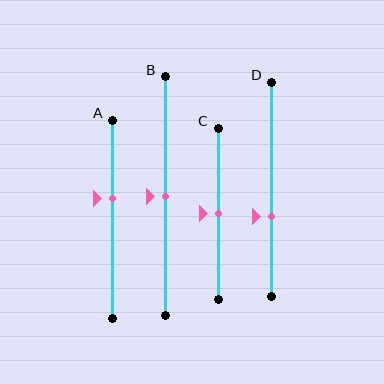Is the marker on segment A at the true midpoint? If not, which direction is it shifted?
No, the marker on segment A is shifted upward by about 10% of the segment length.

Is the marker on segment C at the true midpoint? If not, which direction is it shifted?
Yes, the marker on segment C is at the true midpoint.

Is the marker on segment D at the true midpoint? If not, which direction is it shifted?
No, the marker on segment D is shifted downward by about 13% of the segment length.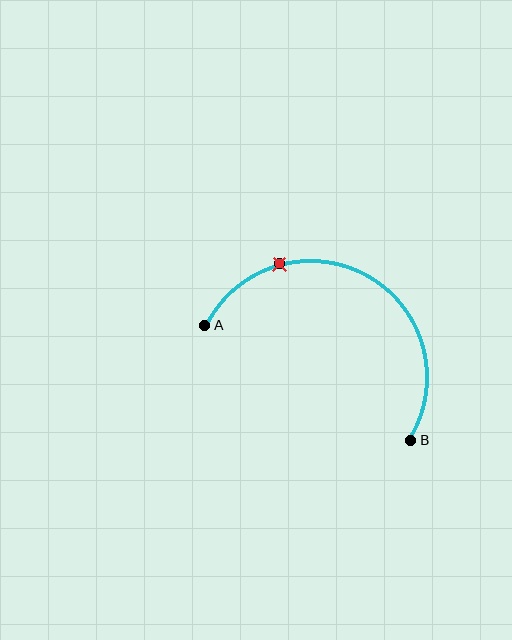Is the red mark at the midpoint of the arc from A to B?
No. The red mark lies on the arc but is closer to endpoint A. The arc midpoint would be at the point on the curve equidistant along the arc from both A and B.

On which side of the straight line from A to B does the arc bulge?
The arc bulges above the straight line connecting A and B.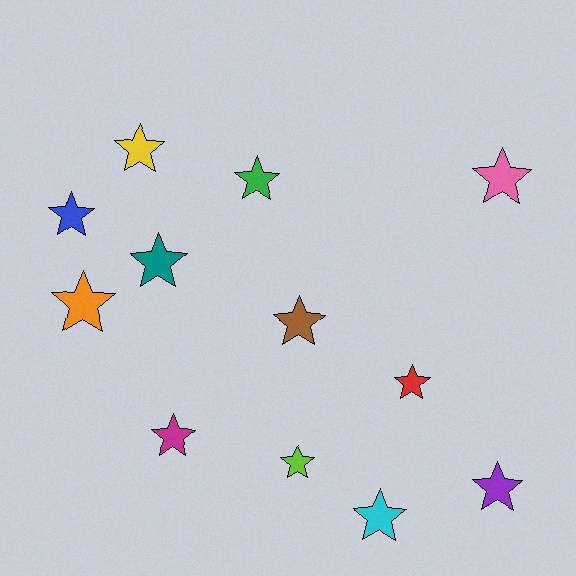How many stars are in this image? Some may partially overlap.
There are 12 stars.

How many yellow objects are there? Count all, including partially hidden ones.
There is 1 yellow object.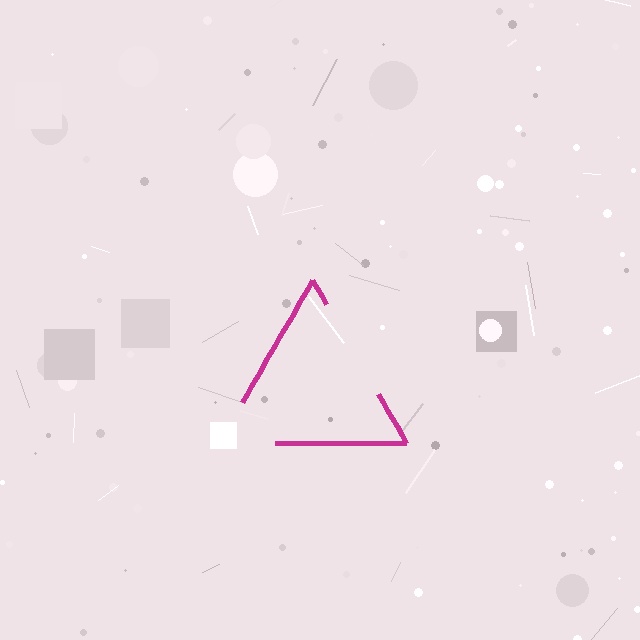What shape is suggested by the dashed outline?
The dashed outline suggests a triangle.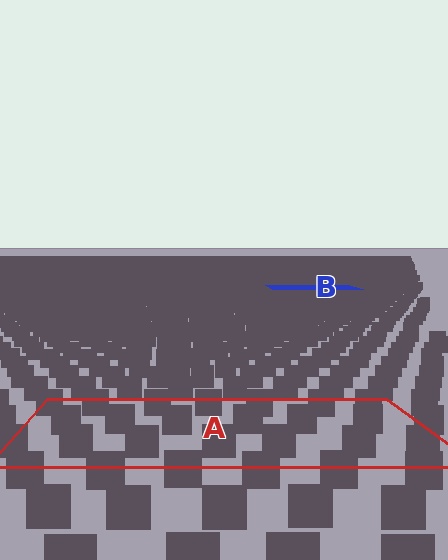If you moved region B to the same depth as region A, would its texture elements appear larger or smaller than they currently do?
They would appear larger. At a closer depth, the same texture elements are projected at a bigger on-screen size.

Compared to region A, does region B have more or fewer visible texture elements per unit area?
Region B has more texture elements per unit area — they are packed more densely because it is farther away.